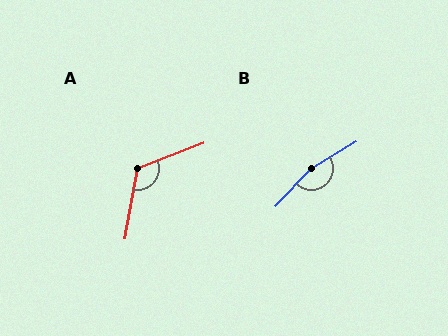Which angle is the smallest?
A, at approximately 121 degrees.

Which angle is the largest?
B, at approximately 165 degrees.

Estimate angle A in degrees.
Approximately 121 degrees.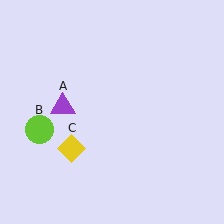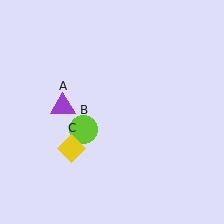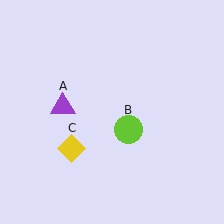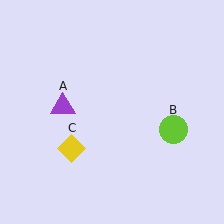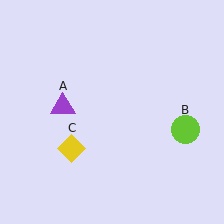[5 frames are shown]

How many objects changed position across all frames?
1 object changed position: lime circle (object B).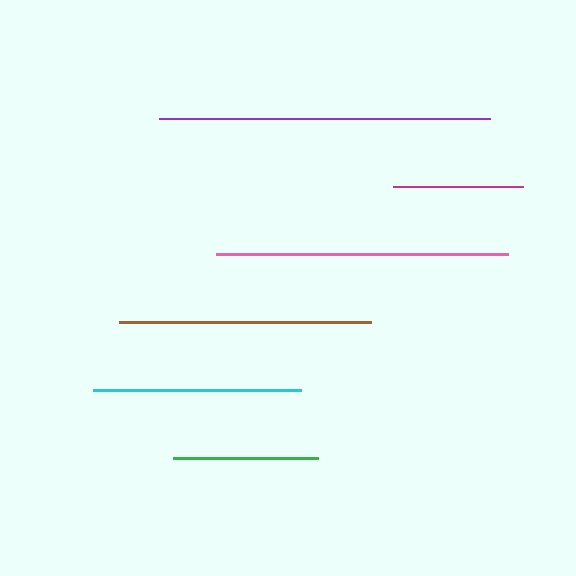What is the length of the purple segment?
The purple segment is approximately 331 pixels long.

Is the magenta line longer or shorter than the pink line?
The pink line is longer than the magenta line.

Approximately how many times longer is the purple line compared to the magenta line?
The purple line is approximately 2.5 times the length of the magenta line.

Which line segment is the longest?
The purple line is the longest at approximately 331 pixels.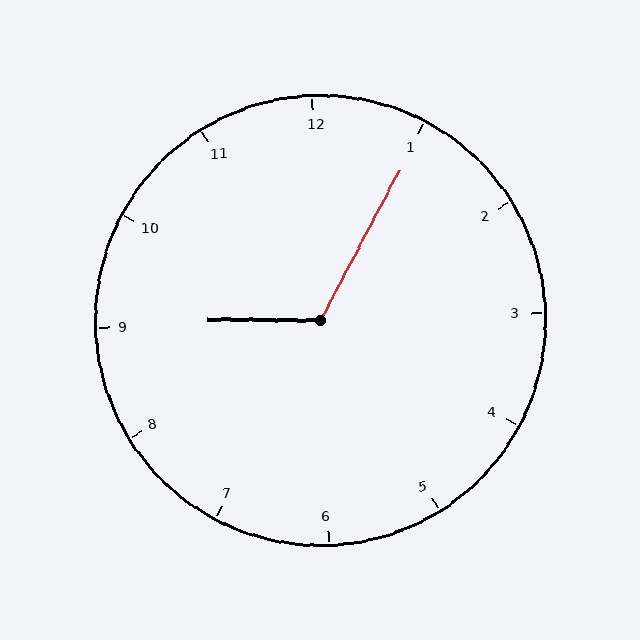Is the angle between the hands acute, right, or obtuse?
It is obtuse.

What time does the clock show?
9:05.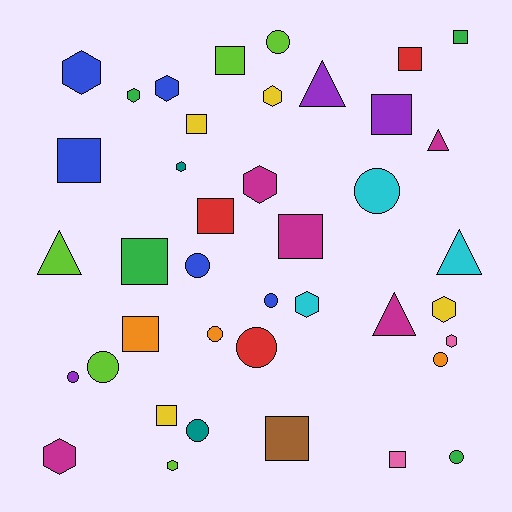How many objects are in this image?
There are 40 objects.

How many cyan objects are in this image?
There are 3 cyan objects.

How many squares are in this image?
There are 13 squares.